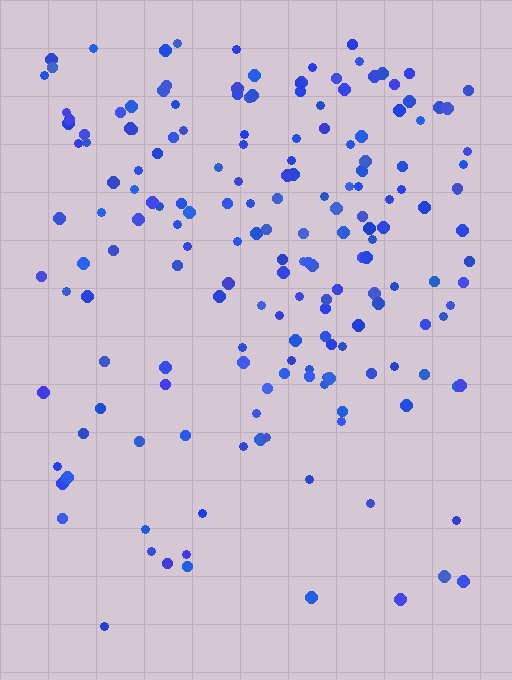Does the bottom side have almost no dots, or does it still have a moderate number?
Still a moderate number, just noticeably fewer than the top.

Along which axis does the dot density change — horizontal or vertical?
Vertical.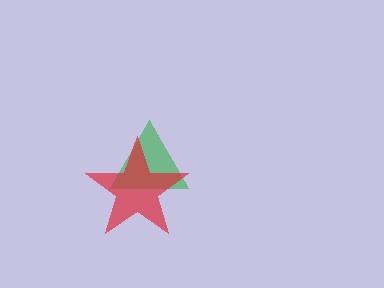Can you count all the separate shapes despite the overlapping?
Yes, there are 2 separate shapes.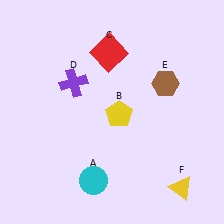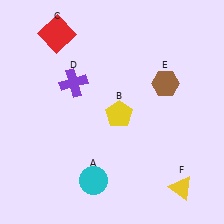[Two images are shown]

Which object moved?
The red square (C) moved left.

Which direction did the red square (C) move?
The red square (C) moved left.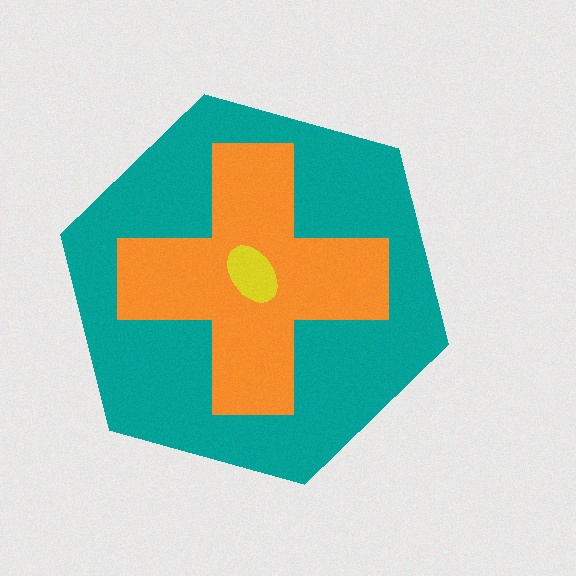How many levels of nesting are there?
3.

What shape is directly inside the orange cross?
The yellow ellipse.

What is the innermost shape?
The yellow ellipse.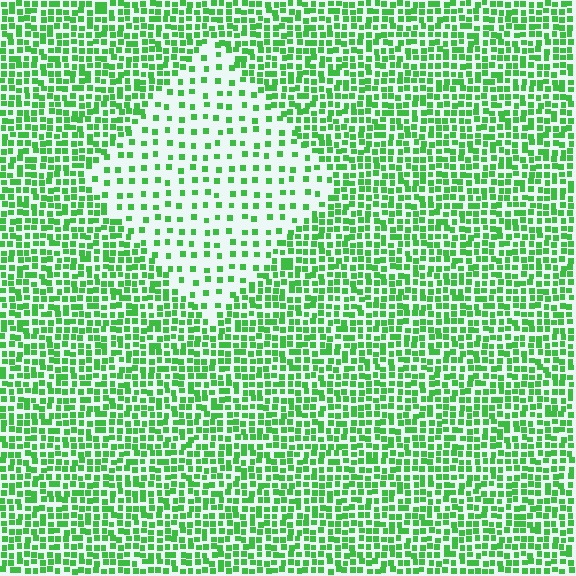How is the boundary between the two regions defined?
The boundary is defined by a change in element density (approximately 2.6x ratio). All elements are the same color, size, and shape.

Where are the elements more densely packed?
The elements are more densely packed outside the diamond boundary.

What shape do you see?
I see a diamond.